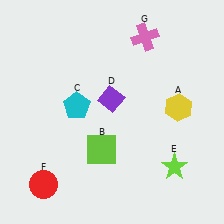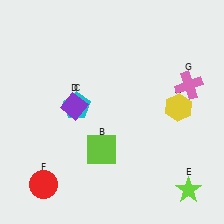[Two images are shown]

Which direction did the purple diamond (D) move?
The purple diamond (D) moved left.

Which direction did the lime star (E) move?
The lime star (E) moved down.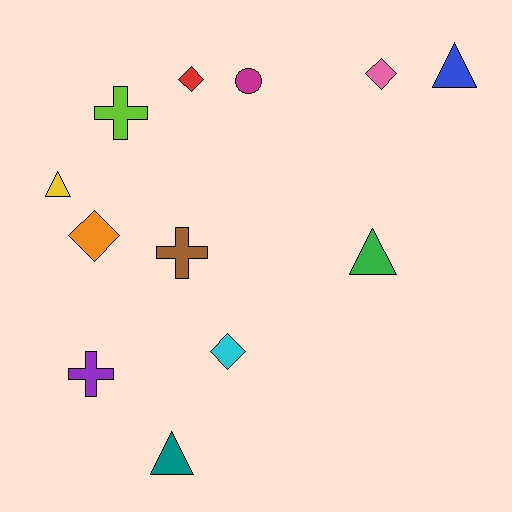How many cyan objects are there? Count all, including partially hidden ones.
There is 1 cyan object.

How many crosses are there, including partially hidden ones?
There are 3 crosses.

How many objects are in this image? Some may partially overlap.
There are 12 objects.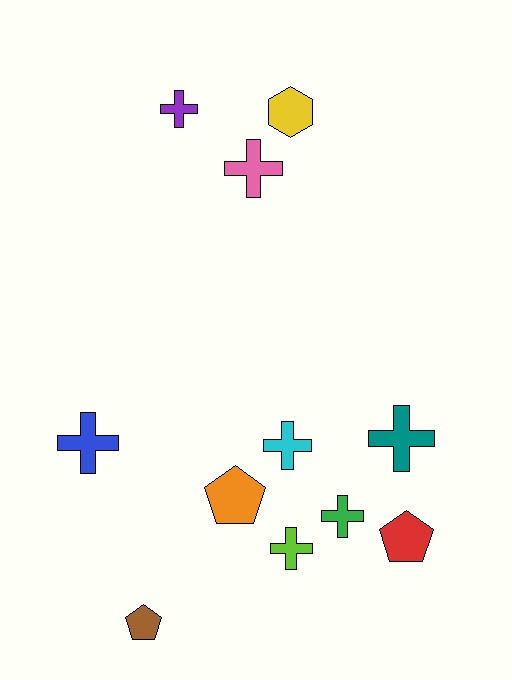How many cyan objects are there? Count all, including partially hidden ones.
There is 1 cyan object.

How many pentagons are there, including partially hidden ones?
There are 3 pentagons.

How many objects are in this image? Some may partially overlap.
There are 11 objects.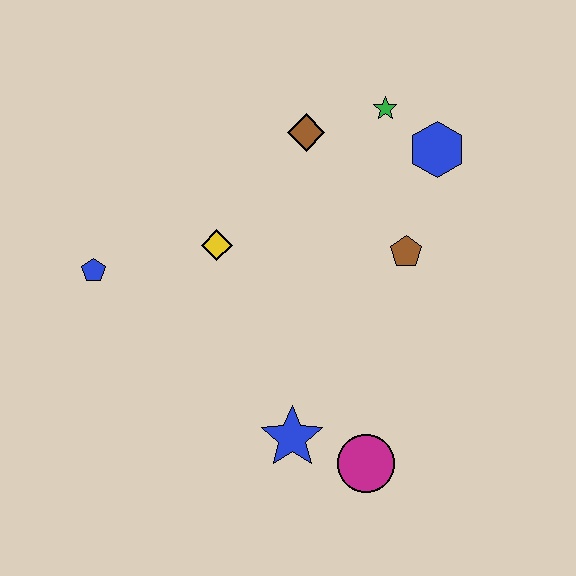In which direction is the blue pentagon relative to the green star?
The blue pentagon is to the left of the green star.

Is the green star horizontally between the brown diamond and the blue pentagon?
No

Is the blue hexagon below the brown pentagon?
No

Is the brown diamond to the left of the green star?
Yes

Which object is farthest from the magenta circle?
The green star is farthest from the magenta circle.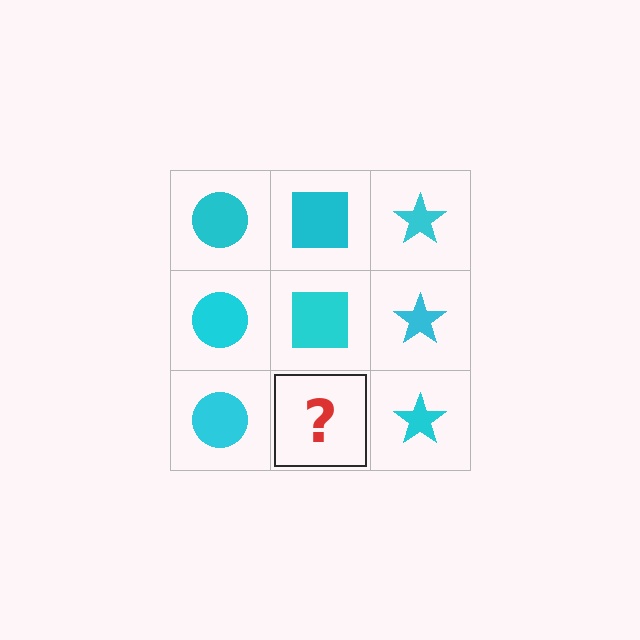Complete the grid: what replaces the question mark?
The question mark should be replaced with a cyan square.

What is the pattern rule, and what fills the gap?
The rule is that each column has a consistent shape. The gap should be filled with a cyan square.